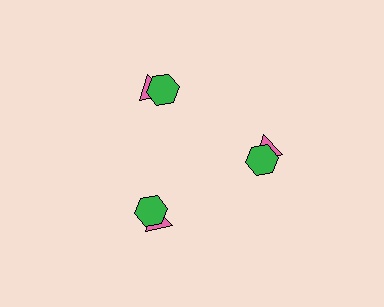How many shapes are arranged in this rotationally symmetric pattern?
There are 6 shapes, arranged in 3 groups of 2.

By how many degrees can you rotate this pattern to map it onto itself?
The pattern maps onto itself every 120 degrees of rotation.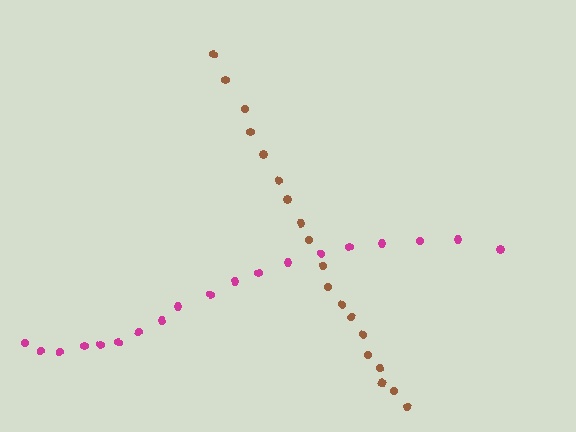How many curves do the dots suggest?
There are 2 distinct paths.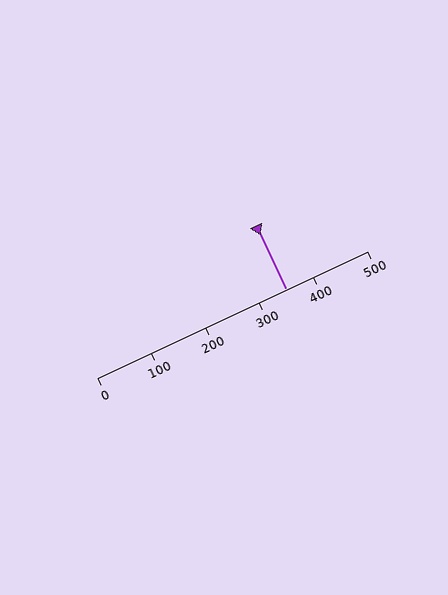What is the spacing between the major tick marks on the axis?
The major ticks are spaced 100 apart.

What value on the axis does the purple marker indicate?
The marker indicates approximately 350.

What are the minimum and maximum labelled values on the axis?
The axis runs from 0 to 500.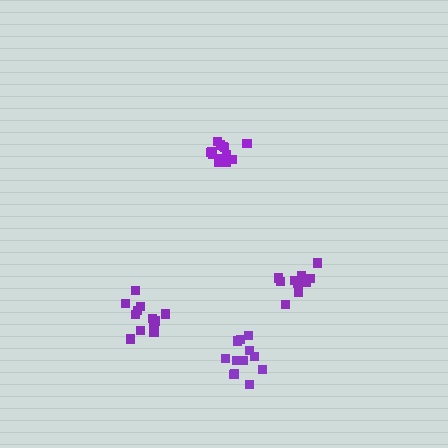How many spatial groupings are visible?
There are 4 spatial groupings.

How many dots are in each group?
Group 1: 15 dots, Group 2: 13 dots, Group 3: 10 dots, Group 4: 14 dots (52 total).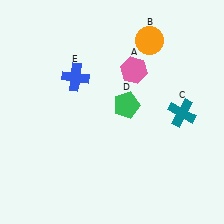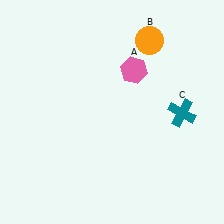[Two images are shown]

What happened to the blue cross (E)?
The blue cross (E) was removed in Image 2. It was in the top-left area of Image 1.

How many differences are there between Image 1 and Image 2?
There are 2 differences between the two images.